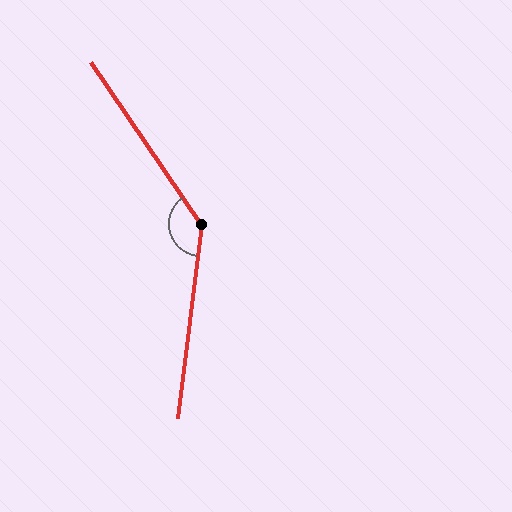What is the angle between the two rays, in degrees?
Approximately 139 degrees.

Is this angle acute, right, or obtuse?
It is obtuse.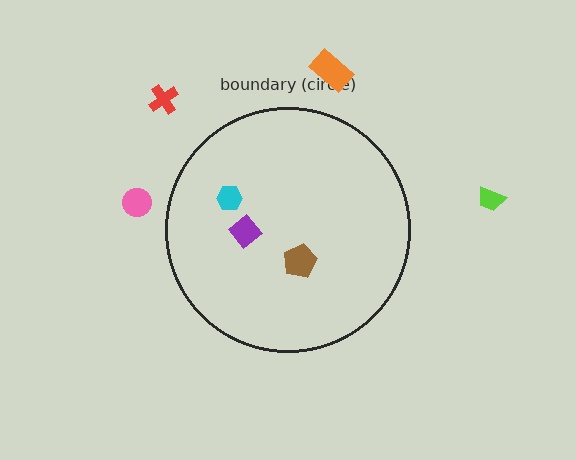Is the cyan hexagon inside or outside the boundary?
Inside.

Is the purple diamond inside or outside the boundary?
Inside.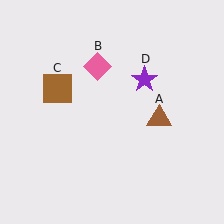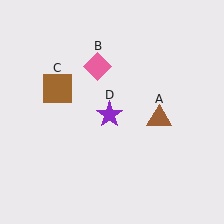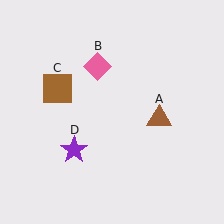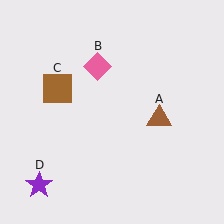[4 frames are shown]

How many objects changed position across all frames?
1 object changed position: purple star (object D).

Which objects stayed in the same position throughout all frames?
Brown triangle (object A) and pink diamond (object B) and brown square (object C) remained stationary.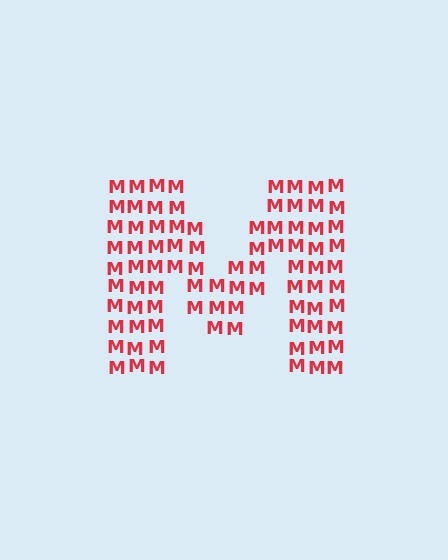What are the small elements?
The small elements are letter M's.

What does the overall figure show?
The overall figure shows the letter M.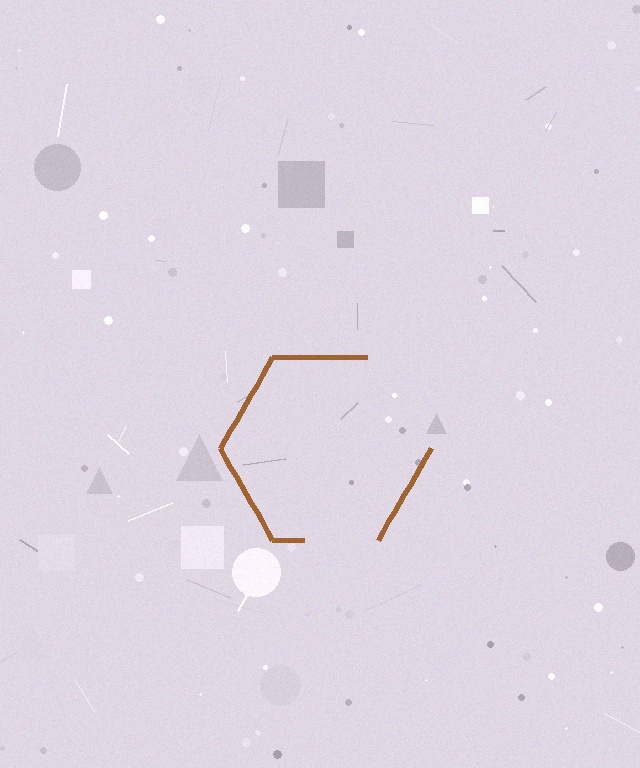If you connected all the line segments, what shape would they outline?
They would outline a hexagon.